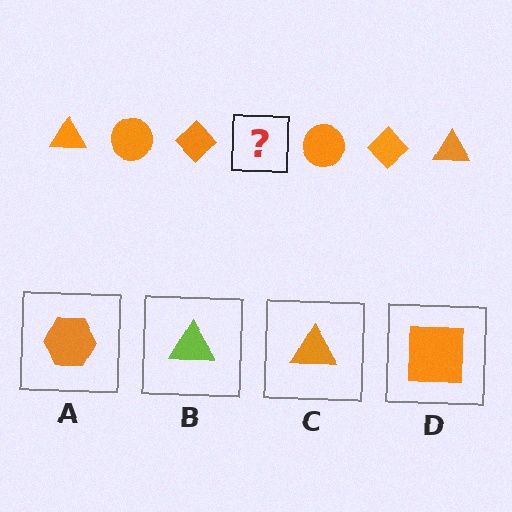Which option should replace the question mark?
Option C.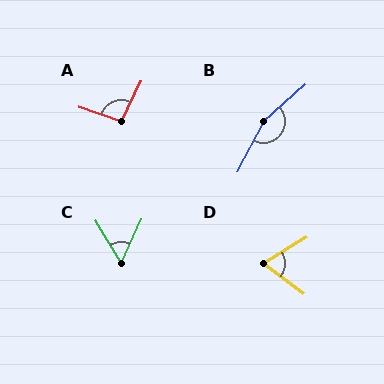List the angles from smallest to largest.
C (55°), D (68°), A (96°), B (160°).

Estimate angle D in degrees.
Approximately 68 degrees.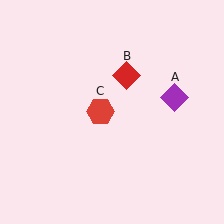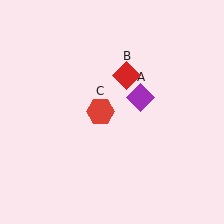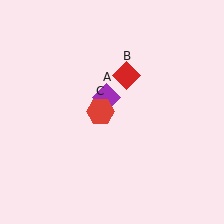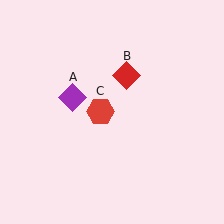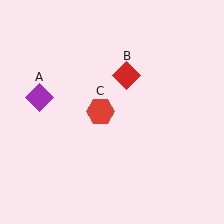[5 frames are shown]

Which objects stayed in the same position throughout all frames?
Red diamond (object B) and red hexagon (object C) remained stationary.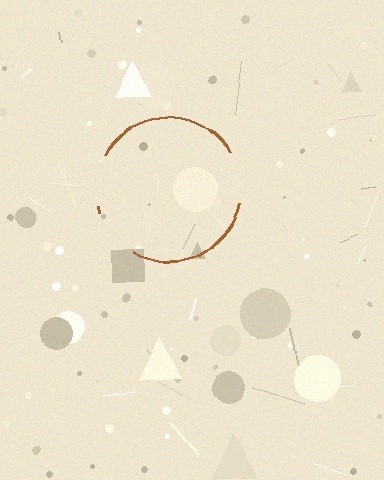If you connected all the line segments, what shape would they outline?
They would outline a circle.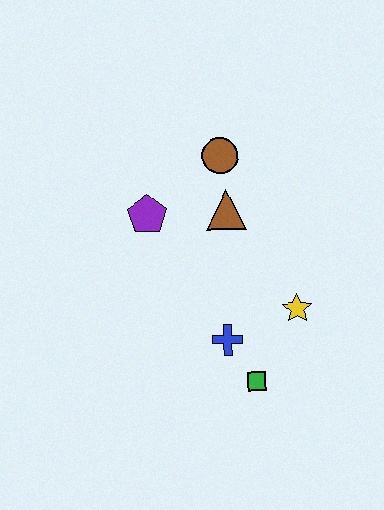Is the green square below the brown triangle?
Yes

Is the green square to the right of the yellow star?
No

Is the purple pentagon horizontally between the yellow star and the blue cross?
No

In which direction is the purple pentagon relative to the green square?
The purple pentagon is above the green square.